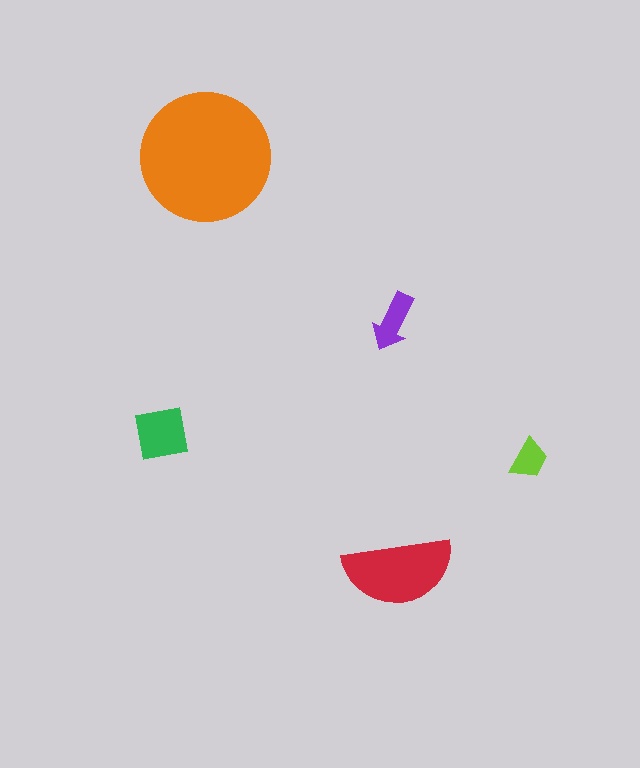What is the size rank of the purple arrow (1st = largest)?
4th.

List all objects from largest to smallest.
The orange circle, the red semicircle, the green square, the purple arrow, the lime trapezoid.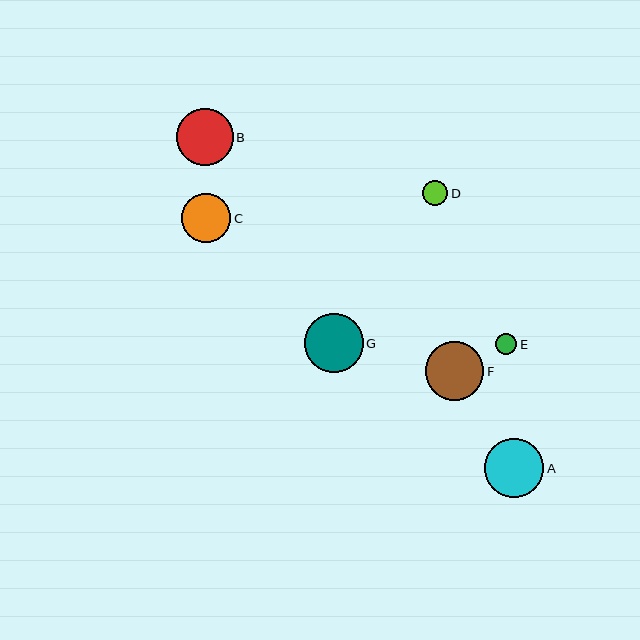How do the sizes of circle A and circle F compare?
Circle A and circle F are approximately the same size.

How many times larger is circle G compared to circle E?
Circle G is approximately 2.8 times the size of circle E.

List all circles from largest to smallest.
From largest to smallest: G, A, F, B, C, D, E.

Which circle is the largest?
Circle G is the largest with a size of approximately 59 pixels.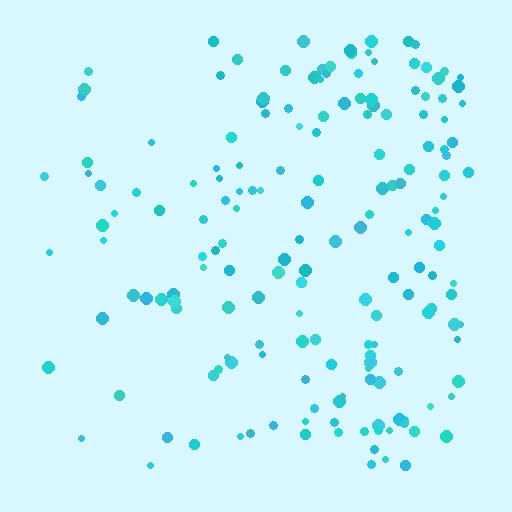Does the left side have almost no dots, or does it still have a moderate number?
Still a moderate number, just noticeably fewer than the right.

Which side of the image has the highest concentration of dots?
The right.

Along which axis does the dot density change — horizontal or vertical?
Horizontal.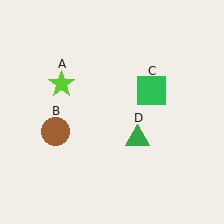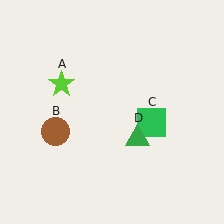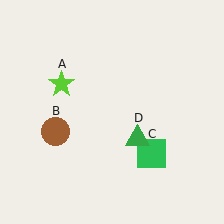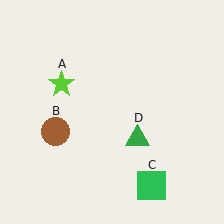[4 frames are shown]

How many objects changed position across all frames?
1 object changed position: green square (object C).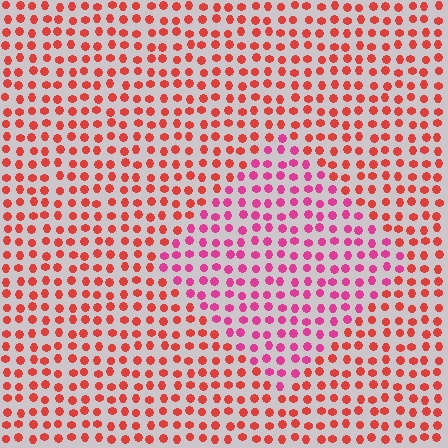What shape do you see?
I see a diamond.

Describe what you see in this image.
The image is filled with small red elements in a uniform arrangement. A diamond-shaped region is visible where the elements are tinted to a slightly different hue, forming a subtle color boundary.